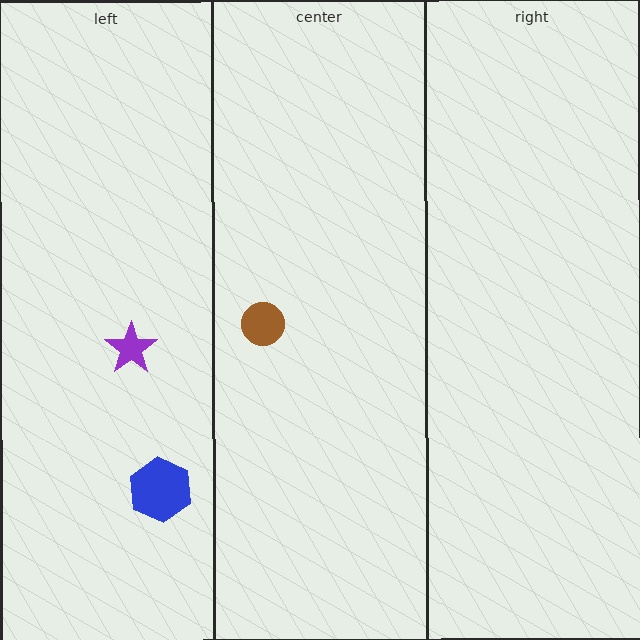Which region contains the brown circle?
The center region.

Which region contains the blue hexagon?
The left region.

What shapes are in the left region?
The blue hexagon, the purple star.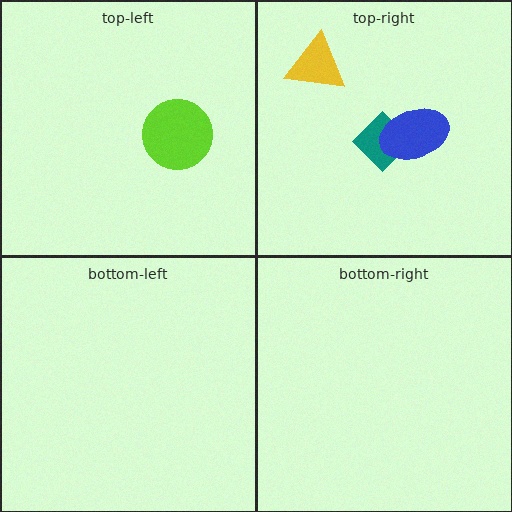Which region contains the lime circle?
The top-left region.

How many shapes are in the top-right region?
3.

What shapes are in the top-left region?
The lime circle.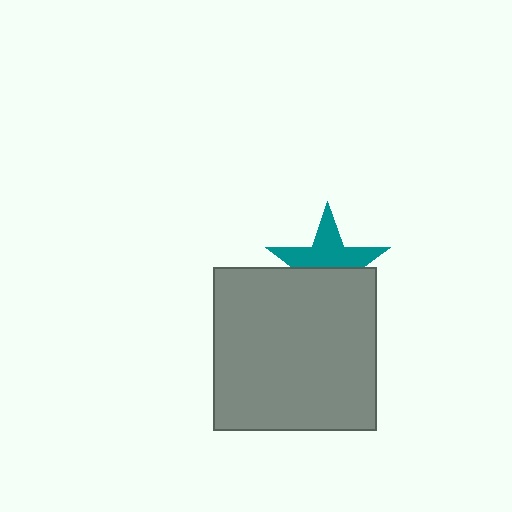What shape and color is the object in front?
The object in front is a gray square.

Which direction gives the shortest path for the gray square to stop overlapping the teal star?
Moving down gives the shortest separation.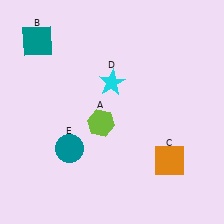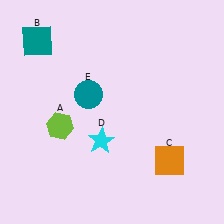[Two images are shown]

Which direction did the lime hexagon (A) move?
The lime hexagon (A) moved left.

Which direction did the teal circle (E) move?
The teal circle (E) moved up.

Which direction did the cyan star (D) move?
The cyan star (D) moved down.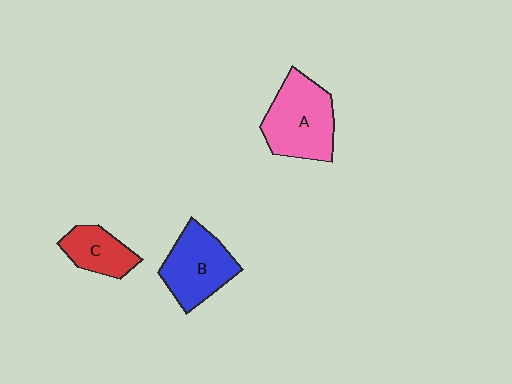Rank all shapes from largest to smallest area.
From largest to smallest: A (pink), B (blue), C (red).